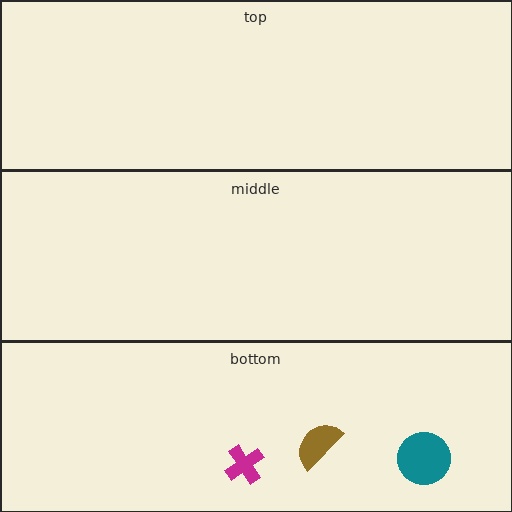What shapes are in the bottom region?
The teal circle, the brown semicircle, the magenta cross.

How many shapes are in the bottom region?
3.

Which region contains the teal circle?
The bottom region.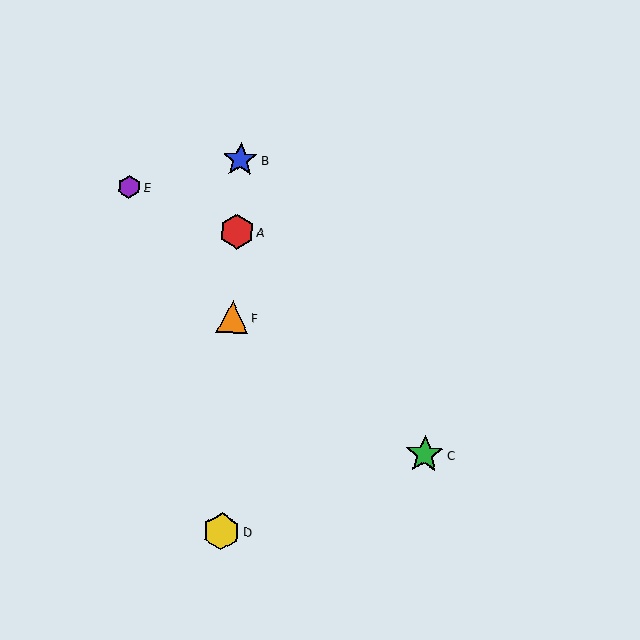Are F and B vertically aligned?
Yes, both are at x≈232.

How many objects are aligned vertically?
4 objects (A, B, D, F) are aligned vertically.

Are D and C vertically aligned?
No, D is at x≈221 and C is at x≈425.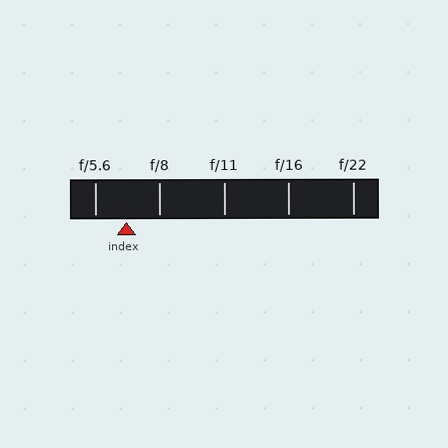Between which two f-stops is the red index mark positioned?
The index mark is between f/5.6 and f/8.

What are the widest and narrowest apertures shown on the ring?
The widest aperture shown is f/5.6 and the narrowest is f/22.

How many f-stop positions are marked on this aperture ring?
There are 5 f-stop positions marked.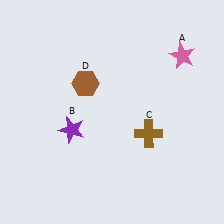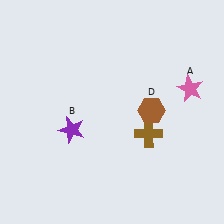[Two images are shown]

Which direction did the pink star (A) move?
The pink star (A) moved down.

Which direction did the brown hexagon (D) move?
The brown hexagon (D) moved right.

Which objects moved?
The objects that moved are: the pink star (A), the brown hexagon (D).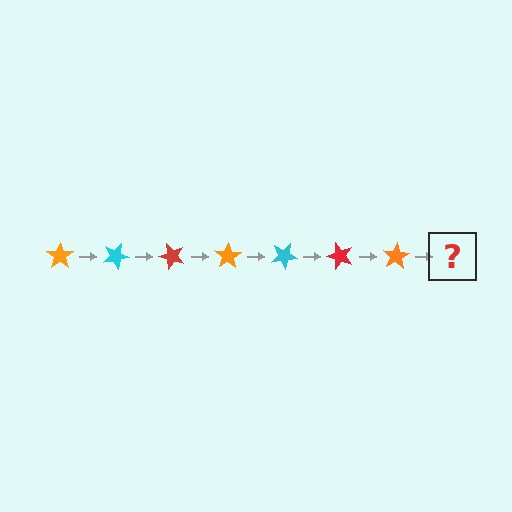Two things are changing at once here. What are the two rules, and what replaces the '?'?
The two rules are that it rotates 25 degrees each step and the color cycles through orange, cyan, and red. The '?' should be a cyan star, rotated 175 degrees from the start.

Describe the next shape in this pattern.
It should be a cyan star, rotated 175 degrees from the start.